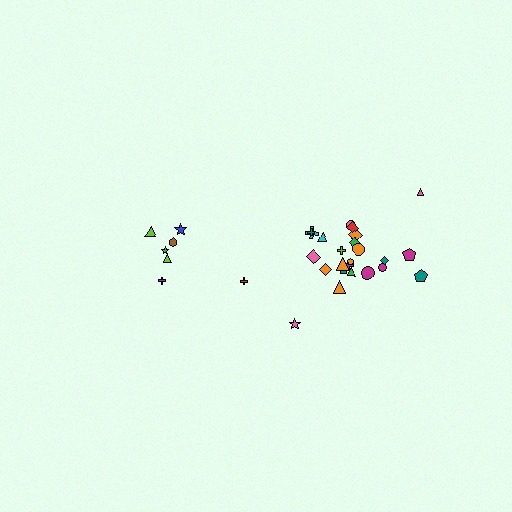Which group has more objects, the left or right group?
The right group.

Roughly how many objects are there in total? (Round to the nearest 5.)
Roughly 30 objects in total.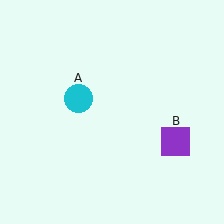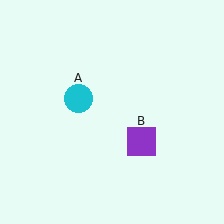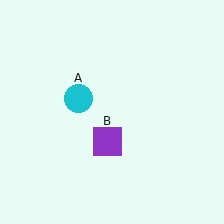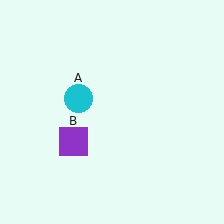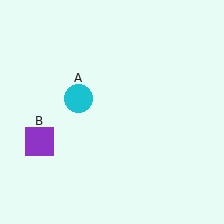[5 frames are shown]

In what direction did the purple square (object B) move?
The purple square (object B) moved left.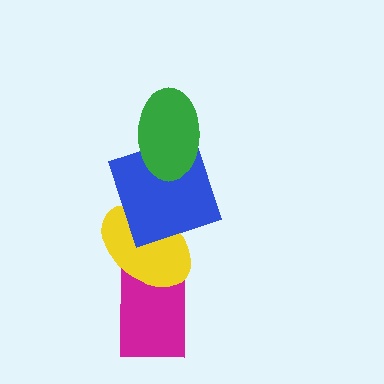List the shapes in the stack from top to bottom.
From top to bottom: the green ellipse, the blue square, the yellow ellipse, the magenta rectangle.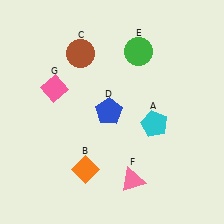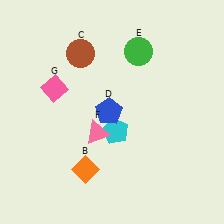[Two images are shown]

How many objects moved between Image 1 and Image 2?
2 objects moved between the two images.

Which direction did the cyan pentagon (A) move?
The cyan pentagon (A) moved left.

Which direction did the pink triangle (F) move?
The pink triangle (F) moved up.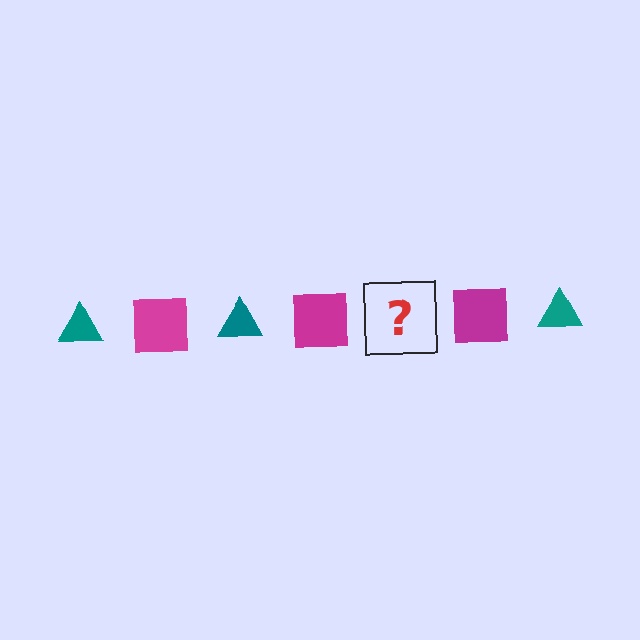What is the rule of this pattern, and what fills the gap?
The rule is that the pattern alternates between teal triangle and magenta square. The gap should be filled with a teal triangle.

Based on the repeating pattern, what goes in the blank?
The blank should be a teal triangle.